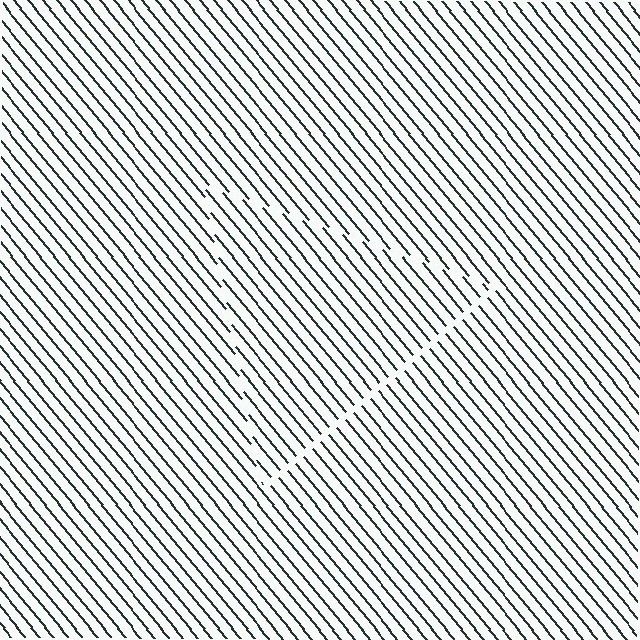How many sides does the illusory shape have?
3 sides — the line-ends trace a triangle.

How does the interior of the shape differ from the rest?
The interior of the shape contains the same grating, shifted by half a period — the contour is defined by the phase discontinuity where line-ends from the inner and outer gratings abut.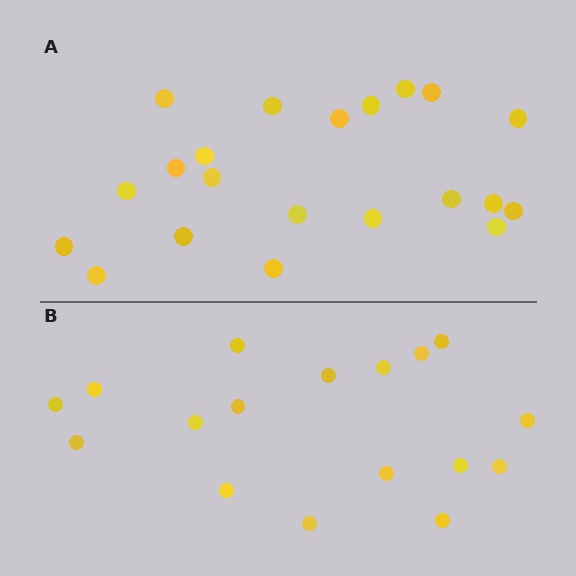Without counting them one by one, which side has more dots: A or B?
Region A (the top region) has more dots.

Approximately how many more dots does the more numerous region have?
Region A has about 4 more dots than region B.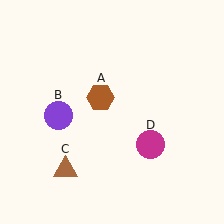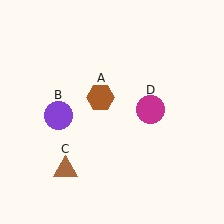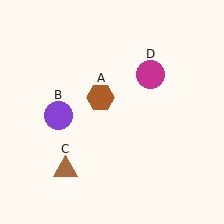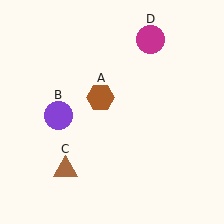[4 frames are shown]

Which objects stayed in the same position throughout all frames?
Brown hexagon (object A) and purple circle (object B) and brown triangle (object C) remained stationary.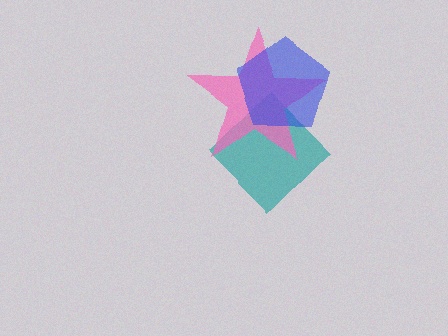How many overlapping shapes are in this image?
There are 3 overlapping shapes in the image.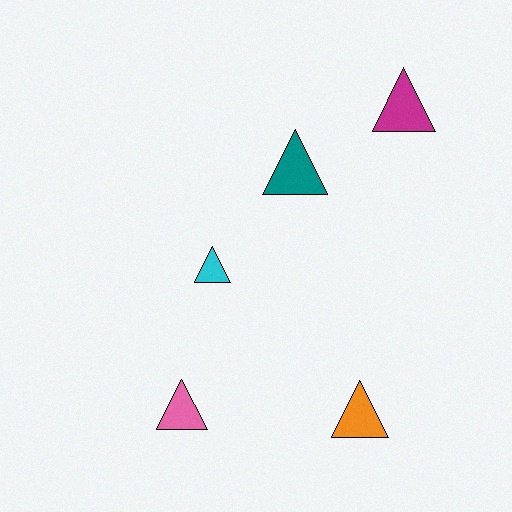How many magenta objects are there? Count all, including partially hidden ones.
There is 1 magenta object.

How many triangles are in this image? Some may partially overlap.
There are 5 triangles.